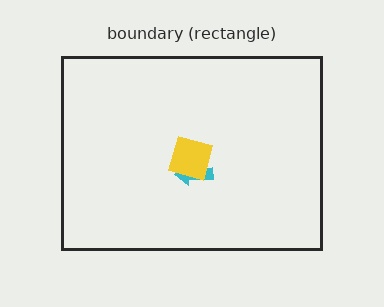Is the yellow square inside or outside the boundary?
Inside.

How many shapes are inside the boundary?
2 inside, 0 outside.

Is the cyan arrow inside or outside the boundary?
Inside.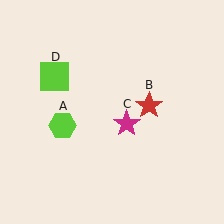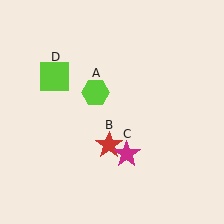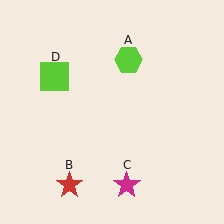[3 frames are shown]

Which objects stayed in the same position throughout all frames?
Lime square (object D) remained stationary.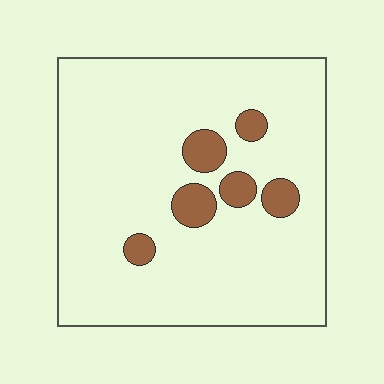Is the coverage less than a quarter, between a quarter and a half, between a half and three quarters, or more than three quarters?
Less than a quarter.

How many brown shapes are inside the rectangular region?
6.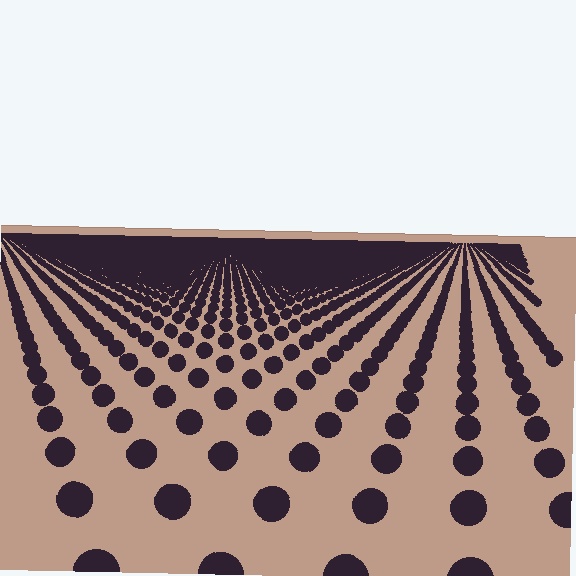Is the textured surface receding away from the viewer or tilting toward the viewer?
The surface is receding away from the viewer. Texture elements get smaller and denser toward the top.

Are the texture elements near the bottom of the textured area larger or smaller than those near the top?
Larger. Near the bottom, elements are closer to the viewer and appear at a bigger on-screen size.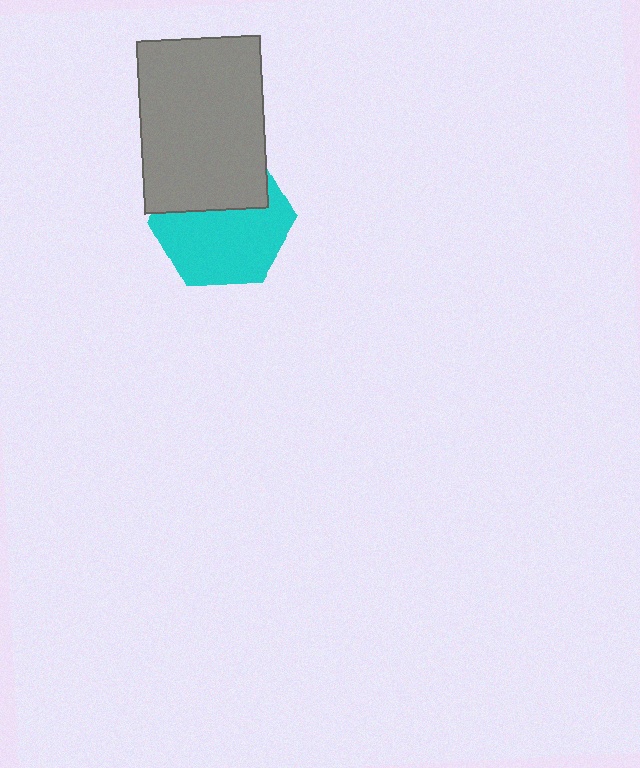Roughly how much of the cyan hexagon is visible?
About half of it is visible (roughly 62%).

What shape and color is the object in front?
The object in front is a gray rectangle.